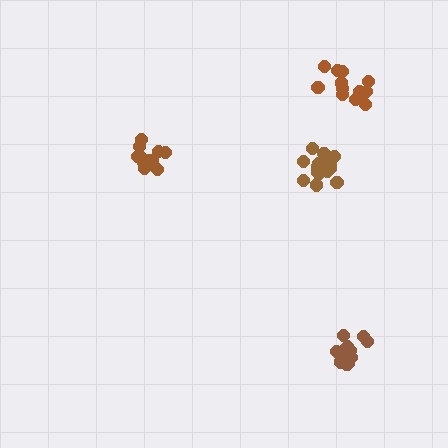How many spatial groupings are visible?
There are 4 spatial groupings.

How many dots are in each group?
Group 1: 11 dots, Group 2: 16 dots, Group 3: 14 dots, Group 4: 14 dots (55 total).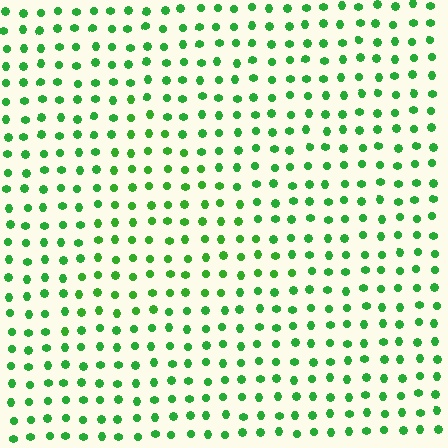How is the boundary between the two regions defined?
The boundary is defined purely by a slight shift in hue (about 13 degrees). Spacing, size, and orientation are identical on both sides.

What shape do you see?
I see a triangle.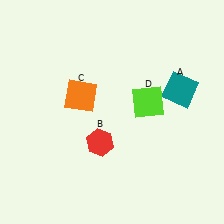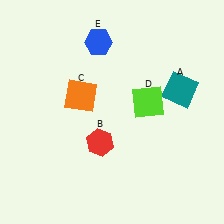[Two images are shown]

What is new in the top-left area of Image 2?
A blue hexagon (E) was added in the top-left area of Image 2.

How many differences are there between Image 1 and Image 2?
There is 1 difference between the two images.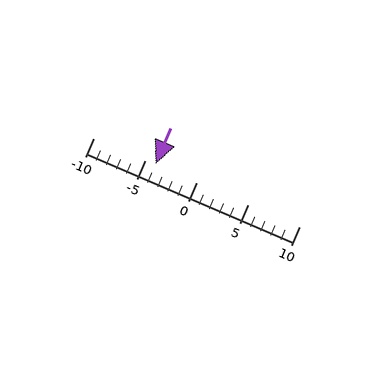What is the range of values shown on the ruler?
The ruler shows values from -10 to 10.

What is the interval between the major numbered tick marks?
The major tick marks are spaced 5 units apart.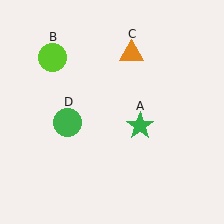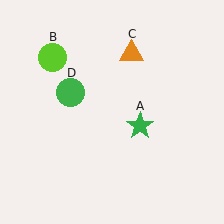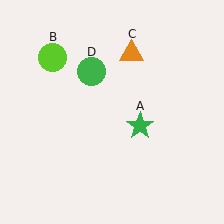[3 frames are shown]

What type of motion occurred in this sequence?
The green circle (object D) rotated clockwise around the center of the scene.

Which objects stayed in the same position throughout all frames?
Green star (object A) and lime circle (object B) and orange triangle (object C) remained stationary.